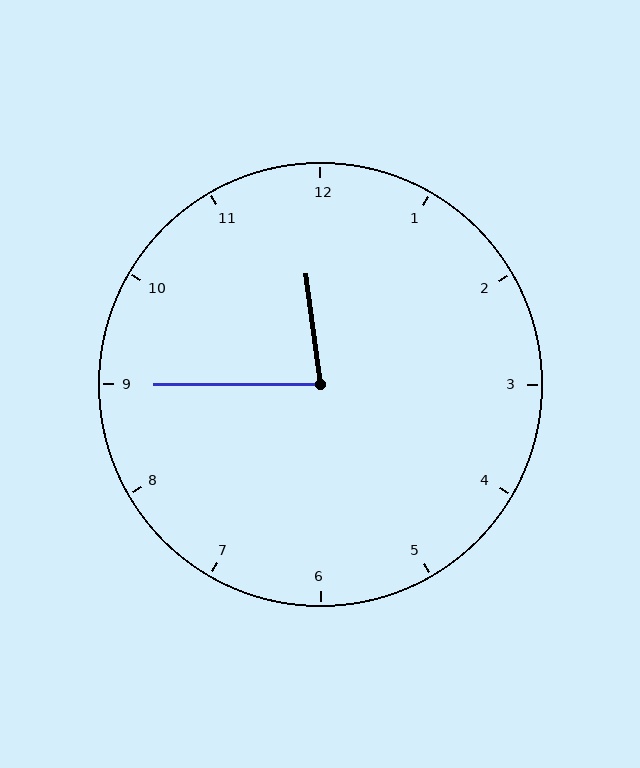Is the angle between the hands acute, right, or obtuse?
It is acute.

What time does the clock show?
11:45.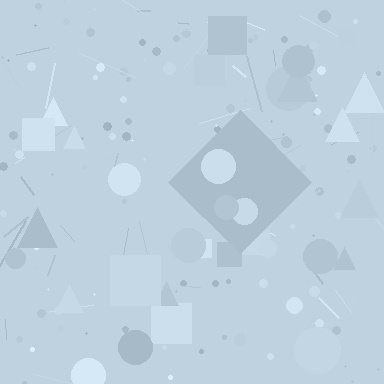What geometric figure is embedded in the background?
A diamond is embedded in the background.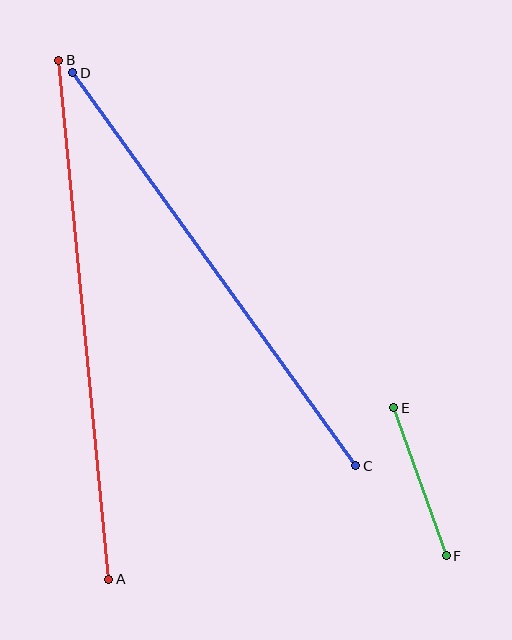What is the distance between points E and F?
The distance is approximately 157 pixels.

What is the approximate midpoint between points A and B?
The midpoint is at approximately (84, 320) pixels.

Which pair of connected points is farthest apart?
Points A and B are farthest apart.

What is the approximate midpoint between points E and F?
The midpoint is at approximately (420, 482) pixels.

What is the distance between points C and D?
The distance is approximately 484 pixels.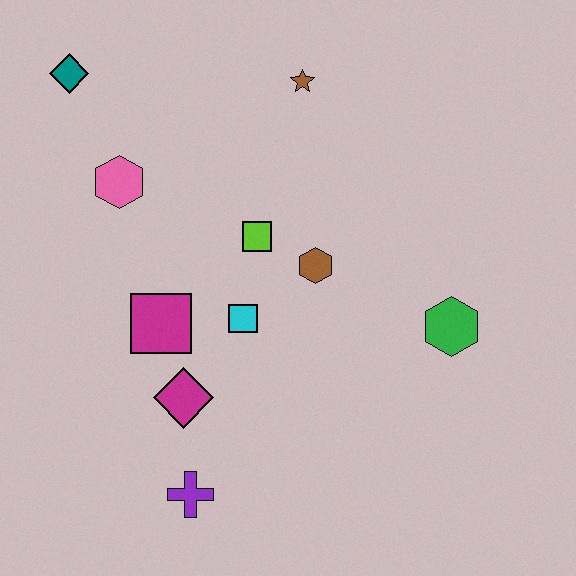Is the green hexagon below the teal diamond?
Yes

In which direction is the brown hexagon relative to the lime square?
The brown hexagon is to the right of the lime square.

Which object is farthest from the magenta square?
The green hexagon is farthest from the magenta square.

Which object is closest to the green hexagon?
The brown hexagon is closest to the green hexagon.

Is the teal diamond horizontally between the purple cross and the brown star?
No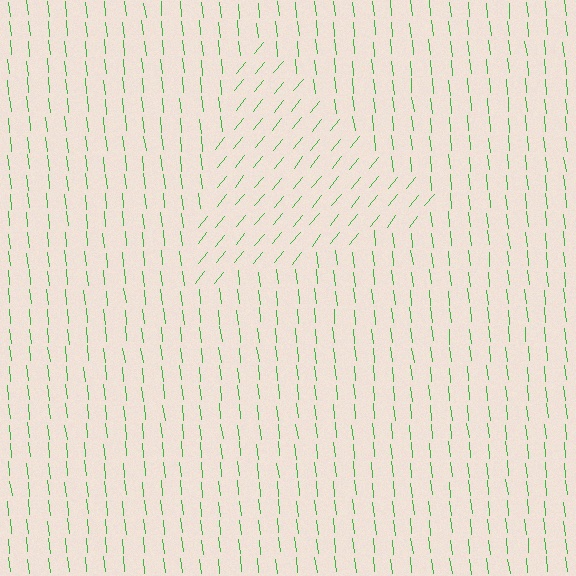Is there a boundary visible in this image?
Yes, there is a texture boundary formed by a change in line orientation.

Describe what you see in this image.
The image is filled with small green line segments. A triangle region in the image has lines oriented differently from the surrounding lines, creating a visible texture boundary.